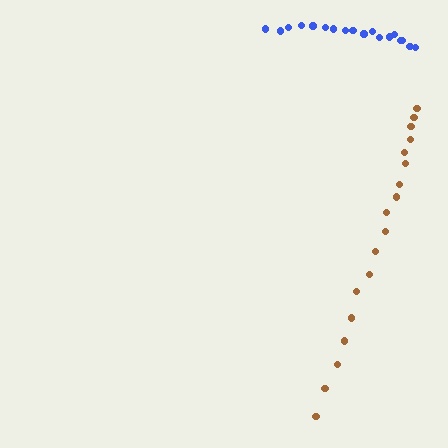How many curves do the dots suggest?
There are 2 distinct paths.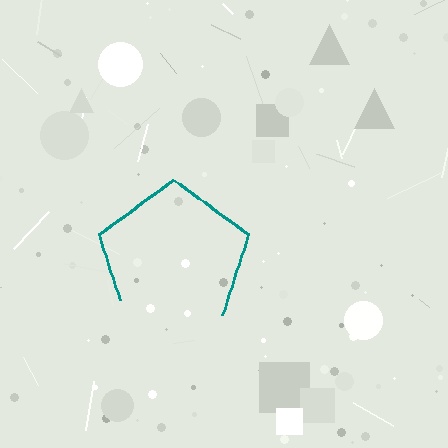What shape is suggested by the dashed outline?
The dashed outline suggests a pentagon.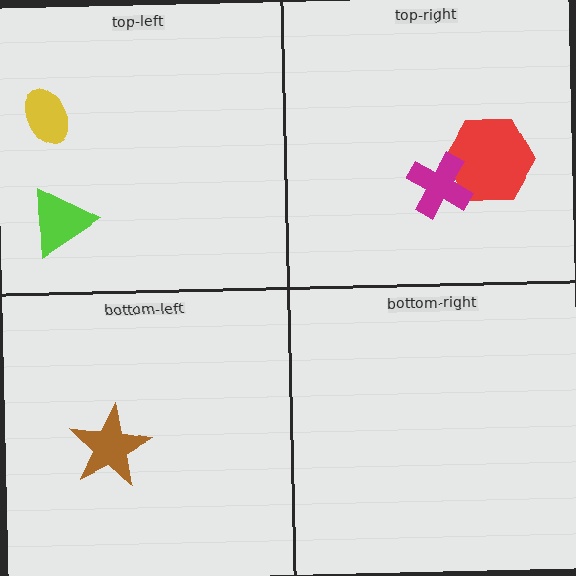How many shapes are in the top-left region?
2.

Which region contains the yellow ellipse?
The top-left region.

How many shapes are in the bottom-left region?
1.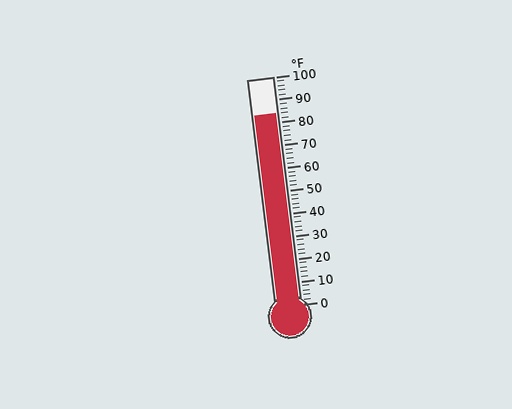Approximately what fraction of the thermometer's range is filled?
The thermometer is filled to approximately 85% of its range.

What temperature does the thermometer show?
The thermometer shows approximately 84°F.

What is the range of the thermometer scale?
The thermometer scale ranges from 0°F to 100°F.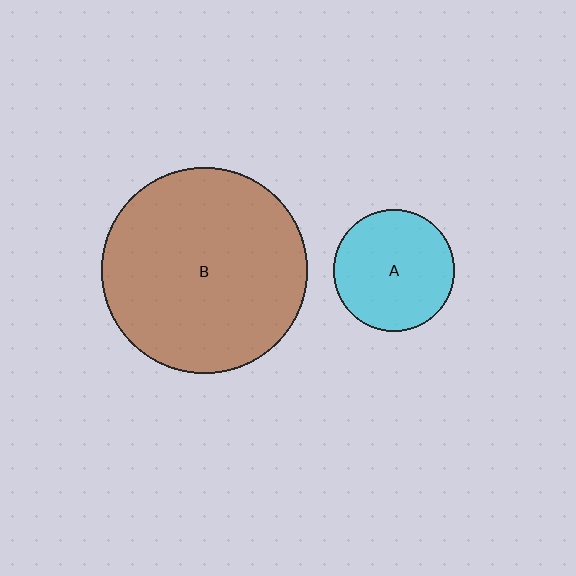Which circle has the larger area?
Circle B (brown).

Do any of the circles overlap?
No, none of the circles overlap.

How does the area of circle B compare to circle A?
Approximately 2.8 times.